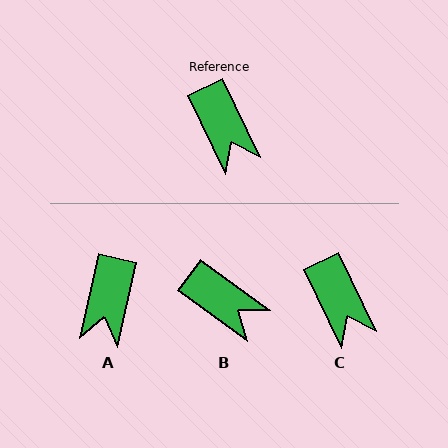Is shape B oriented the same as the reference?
No, it is off by about 28 degrees.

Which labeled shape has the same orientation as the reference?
C.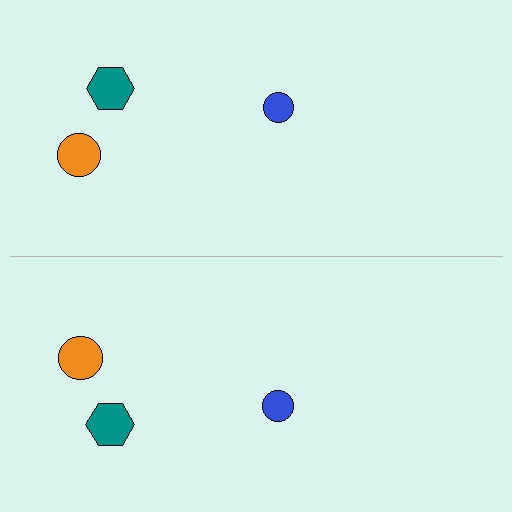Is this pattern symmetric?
Yes, this pattern has bilateral (reflection) symmetry.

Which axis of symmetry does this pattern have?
The pattern has a horizontal axis of symmetry running through the center of the image.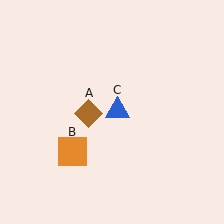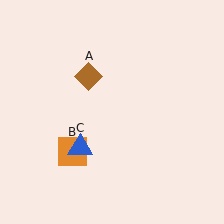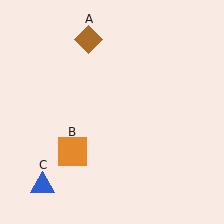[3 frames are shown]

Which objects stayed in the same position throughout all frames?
Orange square (object B) remained stationary.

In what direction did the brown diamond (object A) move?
The brown diamond (object A) moved up.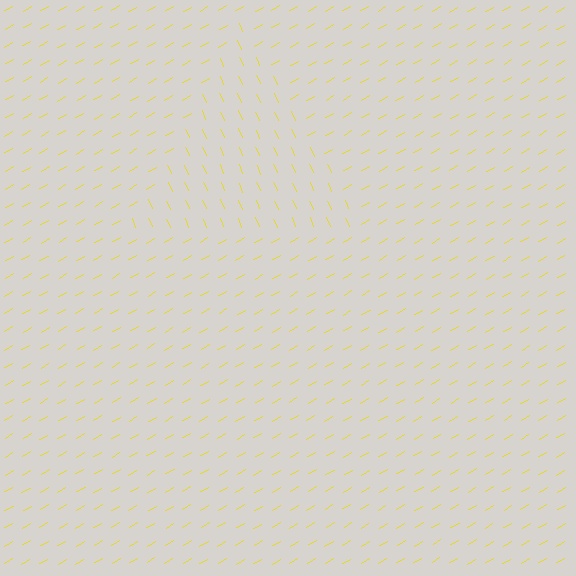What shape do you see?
I see a triangle.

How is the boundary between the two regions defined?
The boundary is defined purely by a change in line orientation (approximately 84 degrees difference). All lines are the same color and thickness.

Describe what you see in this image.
The image is filled with small yellow line segments. A triangle region in the image has lines oriented differently from the surrounding lines, creating a visible texture boundary.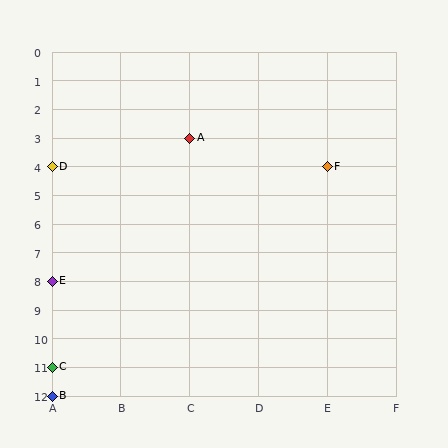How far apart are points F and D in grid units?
Points F and D are 4 columns apart.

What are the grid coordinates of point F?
Point F is at grid coordinates (E, 4).